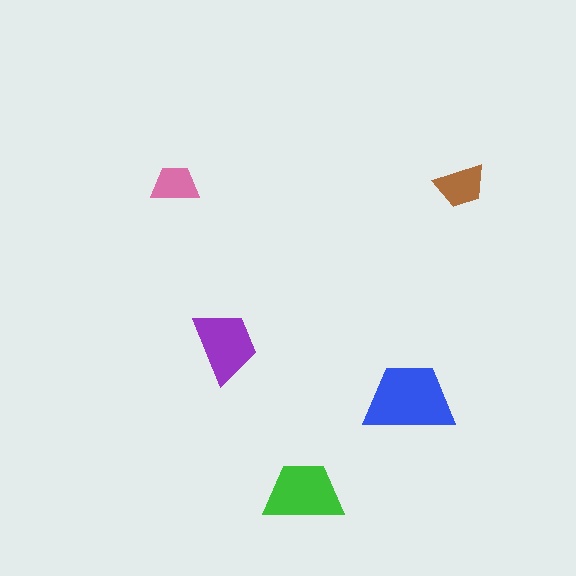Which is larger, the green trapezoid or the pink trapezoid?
The green one.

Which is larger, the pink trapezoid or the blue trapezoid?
The blue one.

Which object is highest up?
The pink trapezoid is topmost.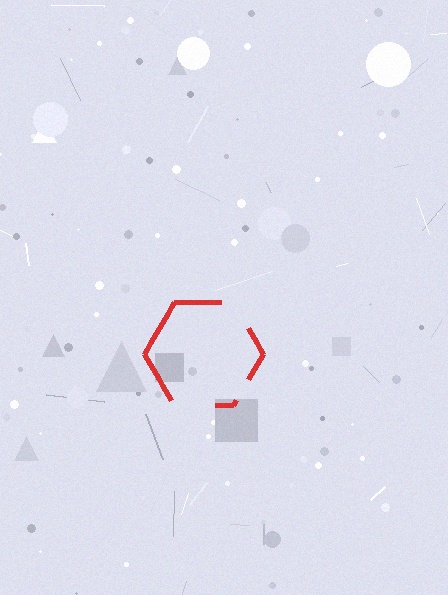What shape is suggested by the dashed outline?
The dashed outline suggests a hexagon.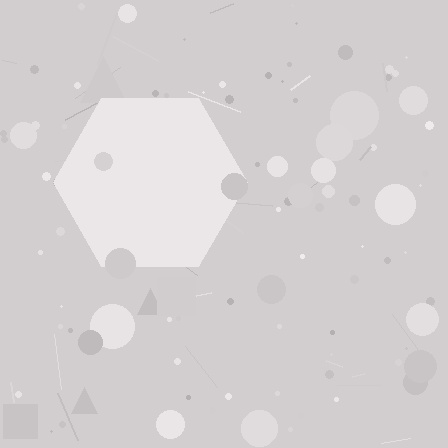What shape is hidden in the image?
A hexagon is hidden in the image.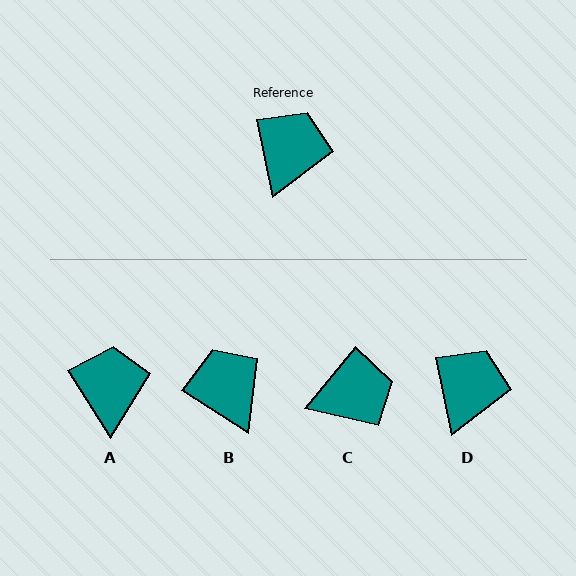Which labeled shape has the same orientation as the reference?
D.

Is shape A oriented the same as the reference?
No, it is off by about 20 degrees.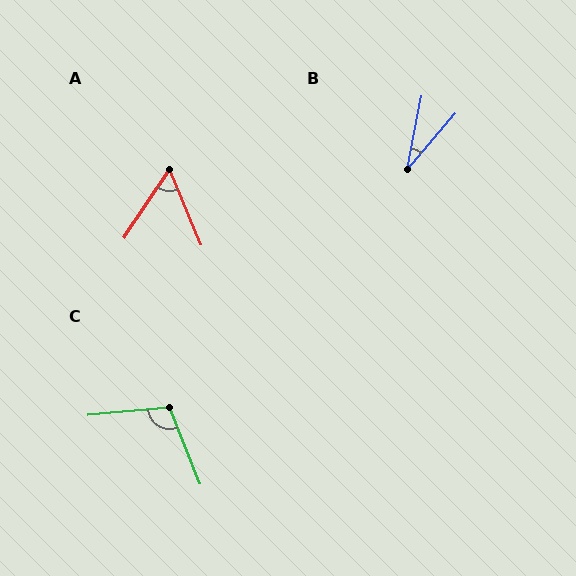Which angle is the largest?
C, at approximately 106 degrees.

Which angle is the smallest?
B, at approximately 30 degrees.